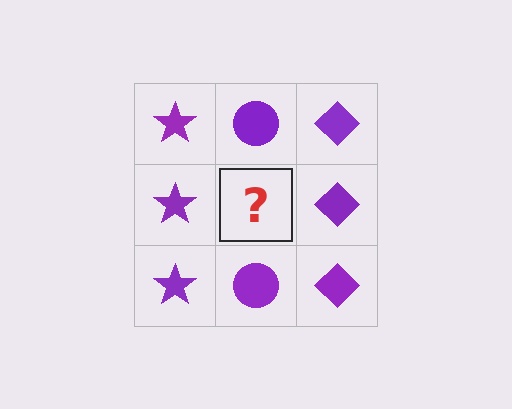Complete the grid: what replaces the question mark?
The question mark should be replaced with a purple circle.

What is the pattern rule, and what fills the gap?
The rule is that each column has a consistent shape. The gap should be filled with a purple circle.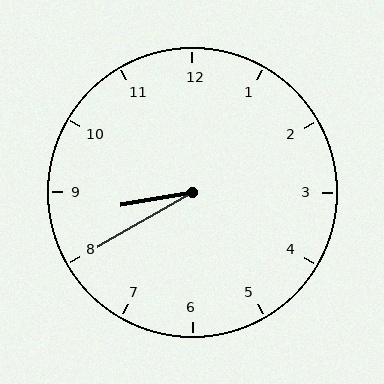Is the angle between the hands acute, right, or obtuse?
It is acute.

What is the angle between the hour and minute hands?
Approximately 20 degrees.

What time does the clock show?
8:40.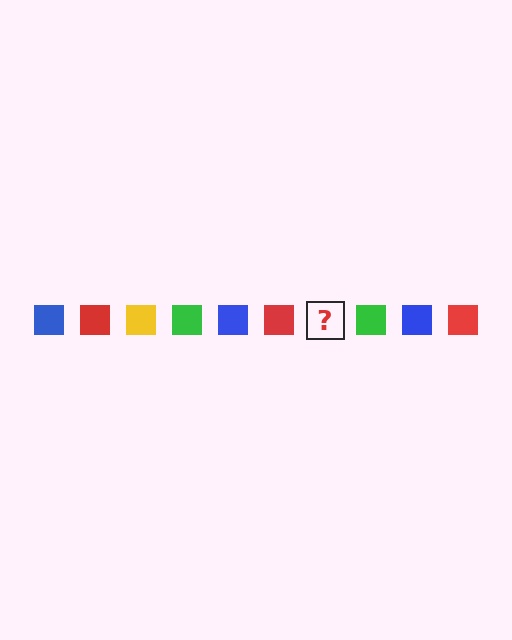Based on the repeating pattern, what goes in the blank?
The blank should be a yellow square.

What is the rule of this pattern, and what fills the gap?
The rule is that the pattern cycles through blue, red, yellow, green squares. The gap should be filled with a yellow square.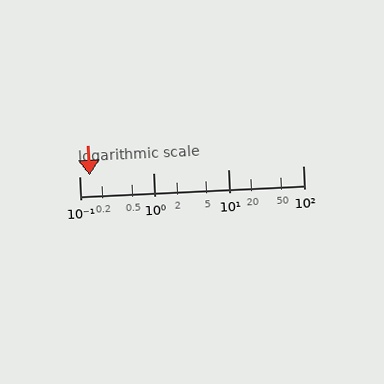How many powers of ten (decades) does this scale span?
The scale spans 3 decades, from 0.1 to 100.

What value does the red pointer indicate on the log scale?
The pointer indicates approximately 0.14.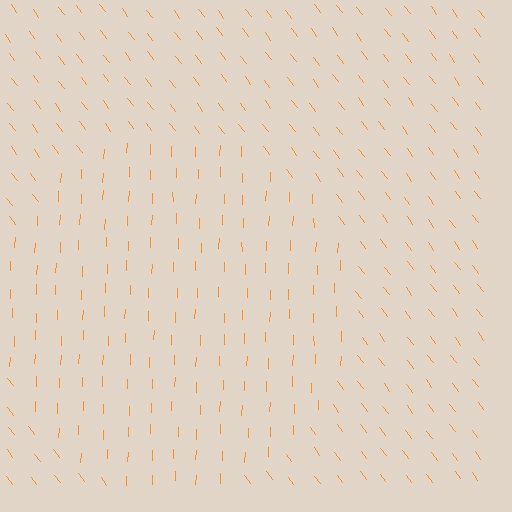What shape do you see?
I see a circle.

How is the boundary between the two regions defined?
The boundary is defined purely by a change in line orientation (approximately 39 degrees difference). All lines are the same color and thickness.